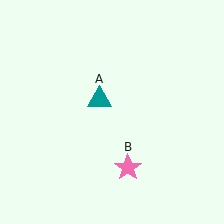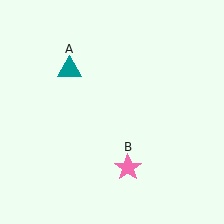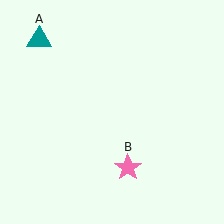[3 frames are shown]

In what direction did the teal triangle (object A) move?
The teal triangle (object A) moved up and to the left.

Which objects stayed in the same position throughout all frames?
Pink star (object B) remained stationary.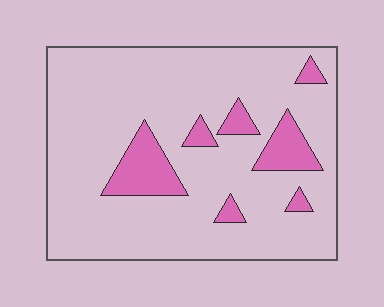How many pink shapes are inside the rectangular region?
7.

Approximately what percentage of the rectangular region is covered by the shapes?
Approximately 15%.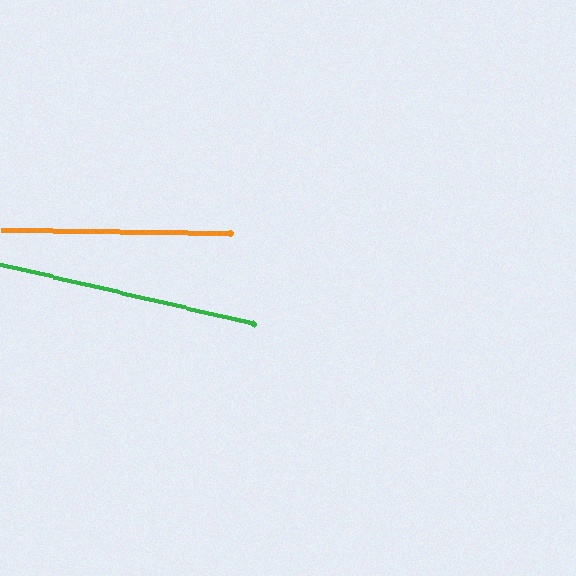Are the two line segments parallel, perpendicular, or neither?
Neither parallel nor perpendicular — they differ by about 12°.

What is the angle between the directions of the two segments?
Approximately 12 degrees.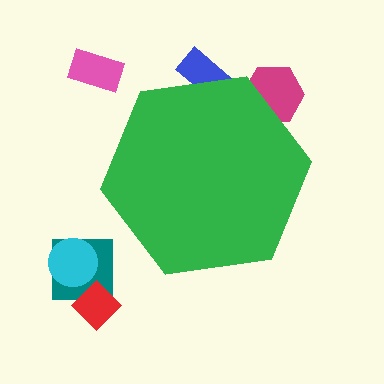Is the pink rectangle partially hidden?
No, the pink rectangle is fully visible.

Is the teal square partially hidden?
No, the teal square is fully visible.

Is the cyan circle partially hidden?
No, the cyan circle is fully visible.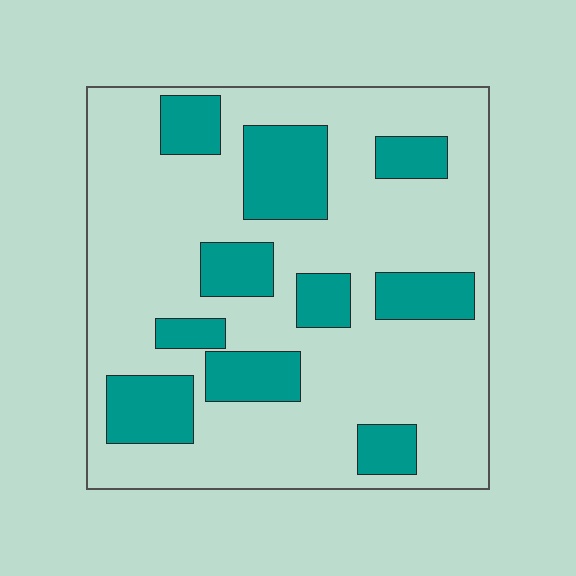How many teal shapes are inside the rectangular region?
10.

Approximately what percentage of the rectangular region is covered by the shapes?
Approximately 25%.